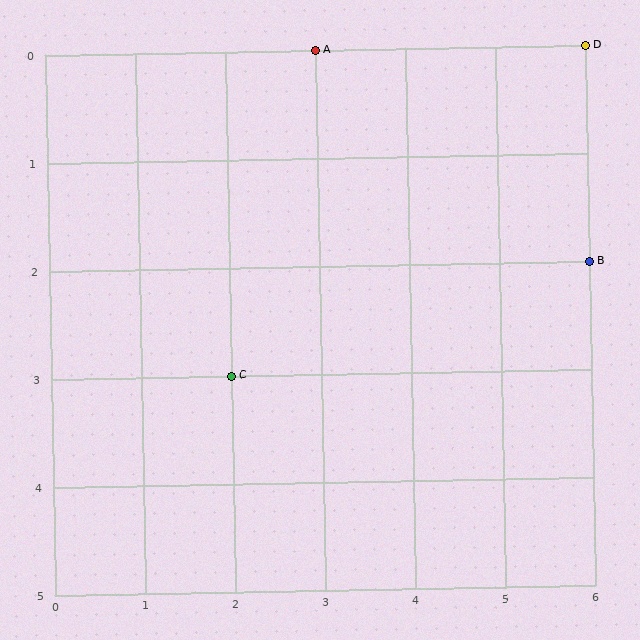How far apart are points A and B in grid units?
Points A and B are 3 columns and 2 rows apart (about 3.6 grid units diagonally).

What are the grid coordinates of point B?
Point B is at grid coordinates (6, 2).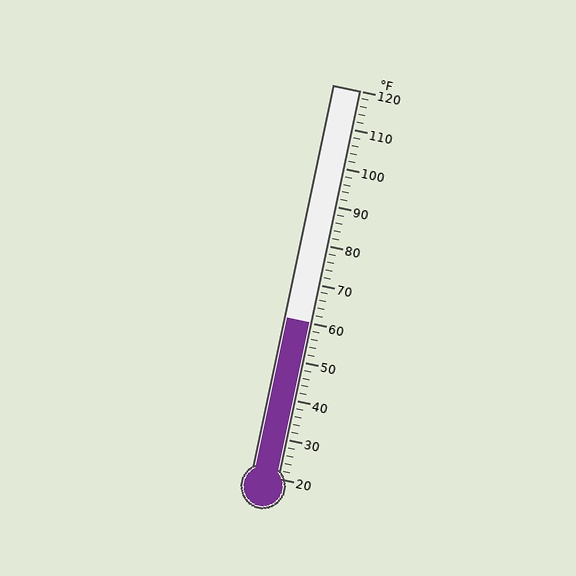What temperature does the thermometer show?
The thermometer shows approximately 60°F.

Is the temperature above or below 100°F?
The temperature is below 100°F.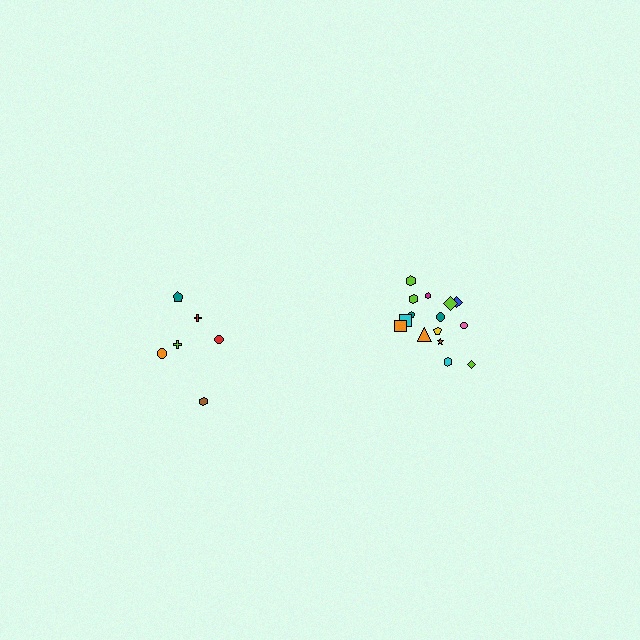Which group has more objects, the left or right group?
The right group.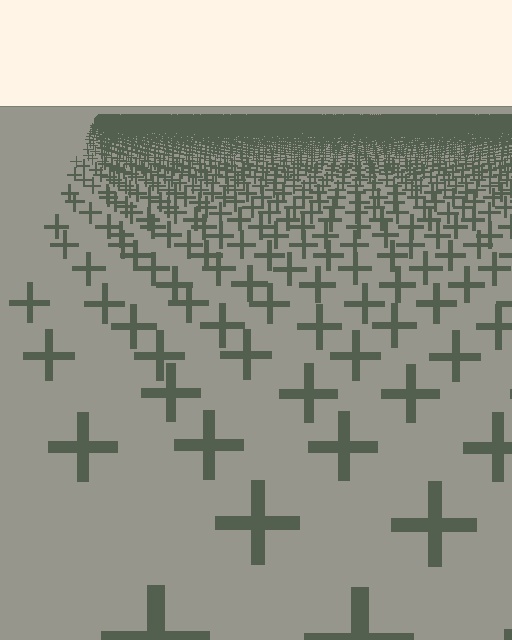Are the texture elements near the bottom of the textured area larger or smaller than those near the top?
Larger. Near the bottom, elements are closer to the viewer and appear at a bigger on-screen size.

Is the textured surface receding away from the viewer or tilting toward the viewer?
The surface is receding away from the viewer. Texture elements get smaller and denser toward the top.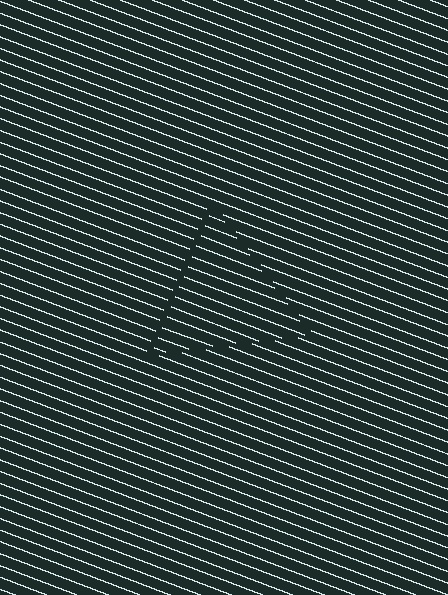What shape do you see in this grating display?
An illusory triangle. The interior of the shape contains the same grating, shifted by half a period — the contour is defined by the phase discontinuity where line-ends from the inner and outer gratings abut.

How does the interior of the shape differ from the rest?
The interior of the shape contains the same grating, shifted by half a period — the contour is defined by the phase discontinuity where line-ends from the inner and outer gratings abut.